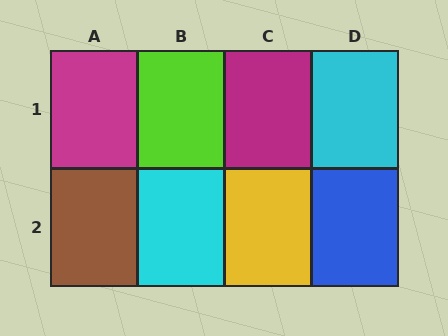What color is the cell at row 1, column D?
Cyan.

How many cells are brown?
1 cell is brown.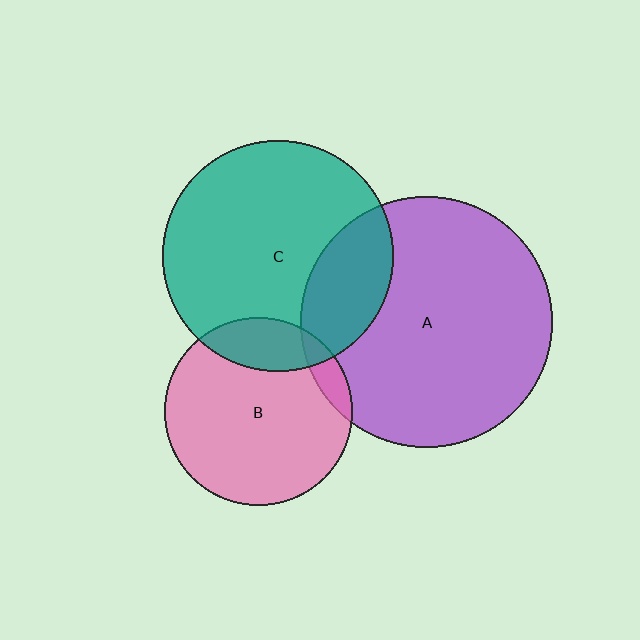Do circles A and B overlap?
Yes.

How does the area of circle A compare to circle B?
Approximately 1.8 times.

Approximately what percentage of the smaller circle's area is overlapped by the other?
Approximately 10%.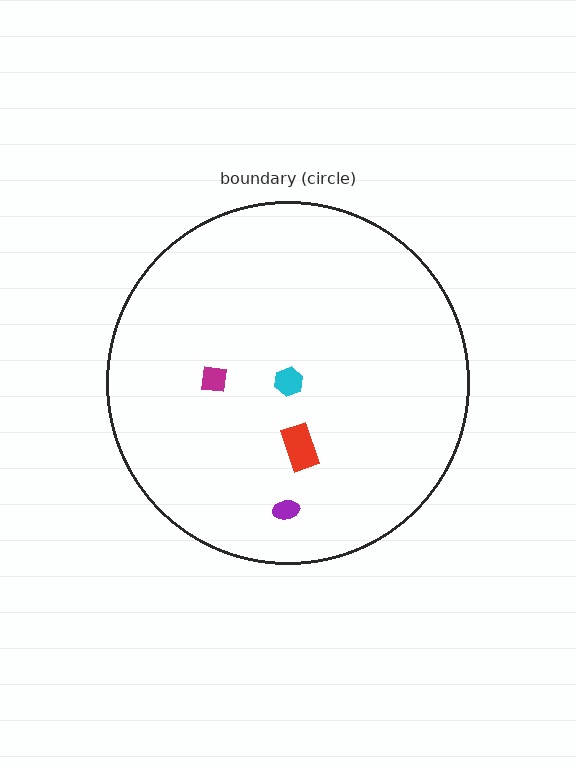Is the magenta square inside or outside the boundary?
Inside.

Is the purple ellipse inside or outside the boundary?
Inside.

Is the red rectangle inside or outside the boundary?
Inside.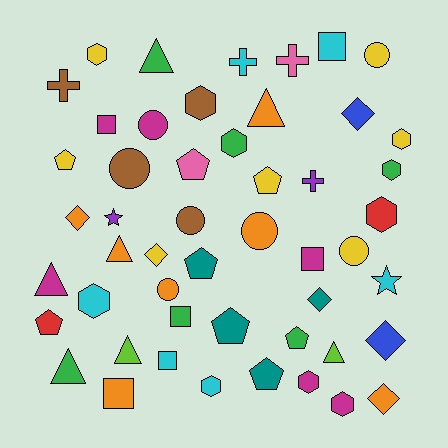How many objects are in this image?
There are 50 objects.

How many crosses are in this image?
There are 4 crosses.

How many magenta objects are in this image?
There are 6 magenta objects.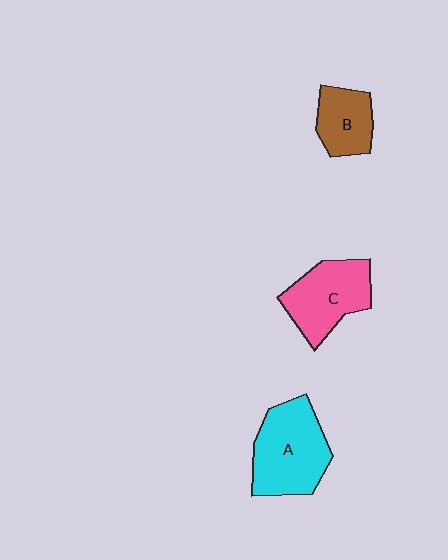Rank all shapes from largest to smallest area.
From largest to smallest: A (cyan), C (pink), B (brown).